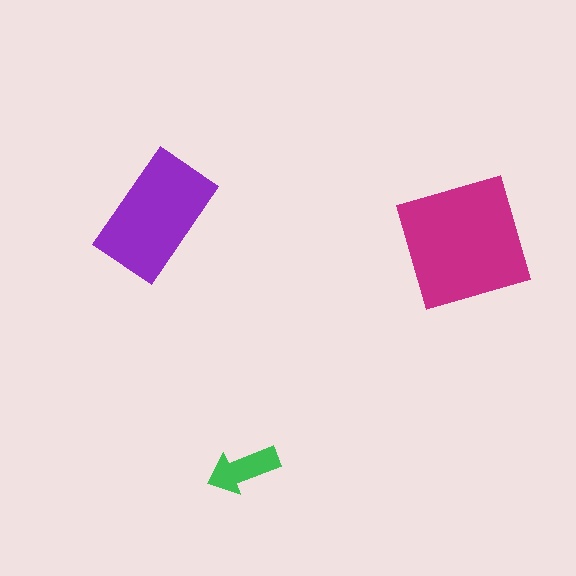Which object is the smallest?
The green arrow.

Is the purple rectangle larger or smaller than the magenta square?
Smaller.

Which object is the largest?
The magenta square.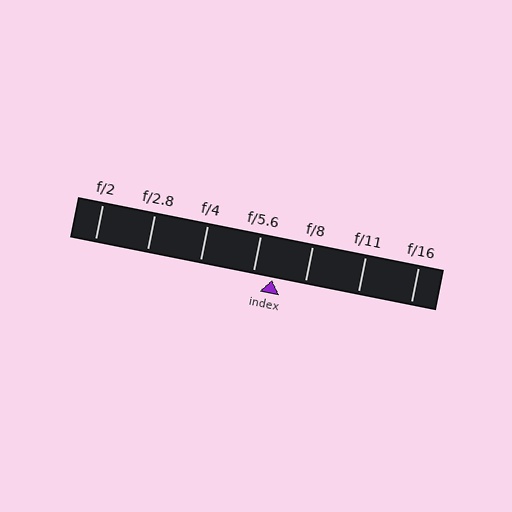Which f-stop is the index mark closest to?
The index mark is closest to f/5.6.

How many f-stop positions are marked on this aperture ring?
There are 7 f-stop positions marked.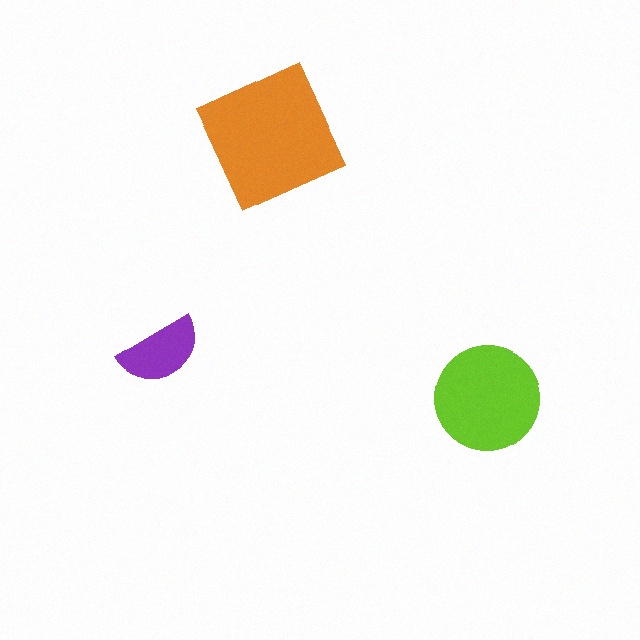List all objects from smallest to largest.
The purple semicircle, the lime circle, the orange square.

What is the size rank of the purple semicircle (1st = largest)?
3rd.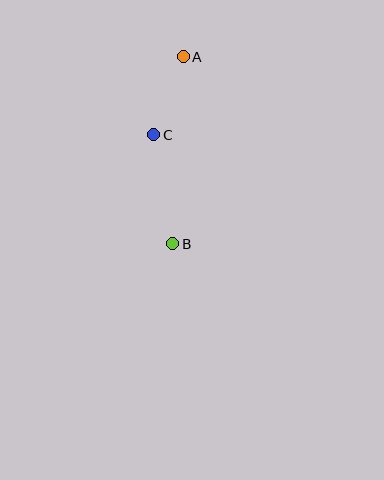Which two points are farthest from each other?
Points A and B are farthest from each other.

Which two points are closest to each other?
Points A and C are closest to each other.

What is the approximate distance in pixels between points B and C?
The distance between B and C is approximately 111 pixels.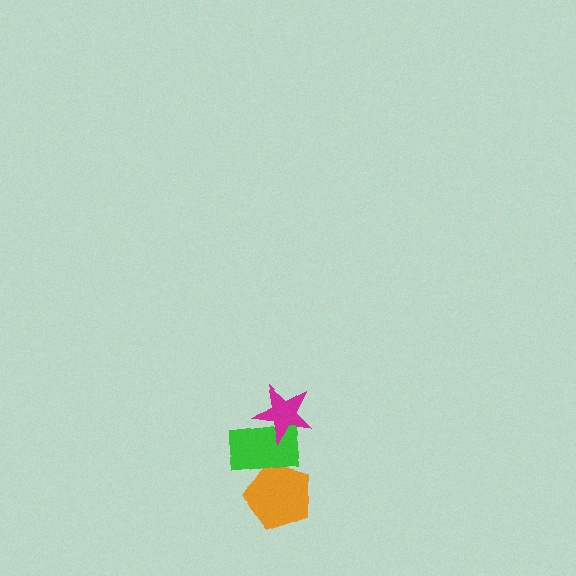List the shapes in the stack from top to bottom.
From top to bottom: the magenta star, the green rectangle, the orange pentagon.